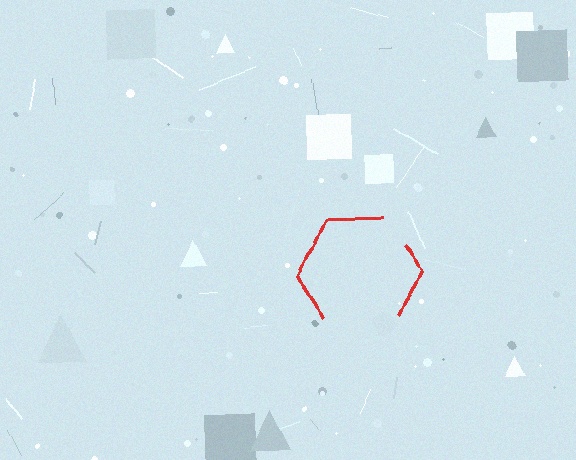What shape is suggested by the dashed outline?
The dashed outline suggests a hexagon.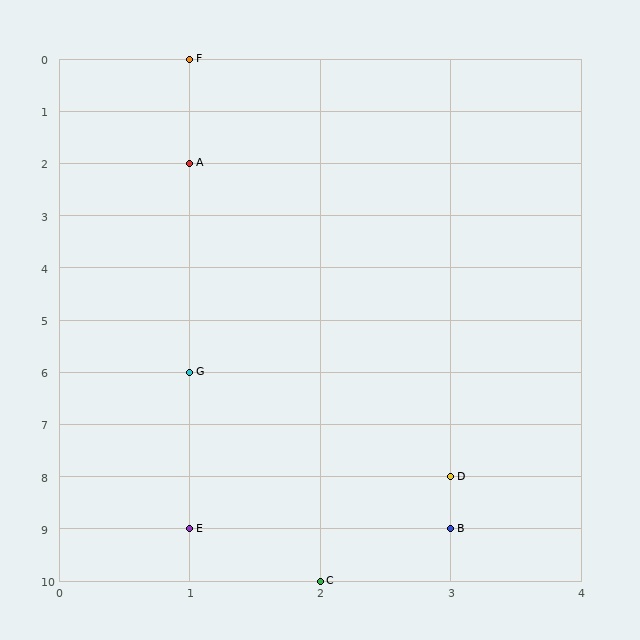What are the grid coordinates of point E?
Point E is at grid coordinates (1, 9).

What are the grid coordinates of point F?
Point F is at grid coordinates (1, 0).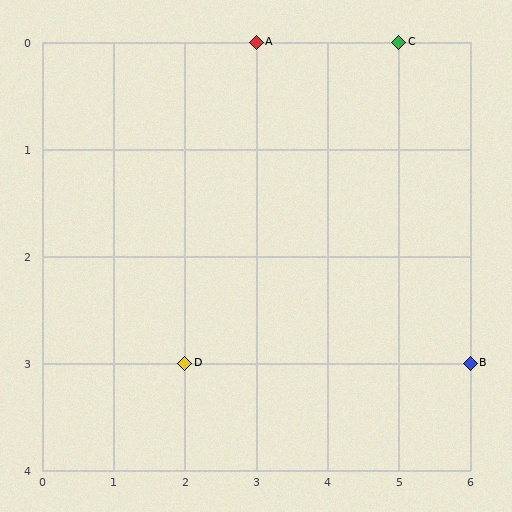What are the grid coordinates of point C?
Point C is at grid coordinates (5, 0).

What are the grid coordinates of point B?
Point B is at grid coordinates (6, 3).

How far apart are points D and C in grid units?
Points D and C are 3 columns and 3 rows apart (about 4.2 grid units diagonally).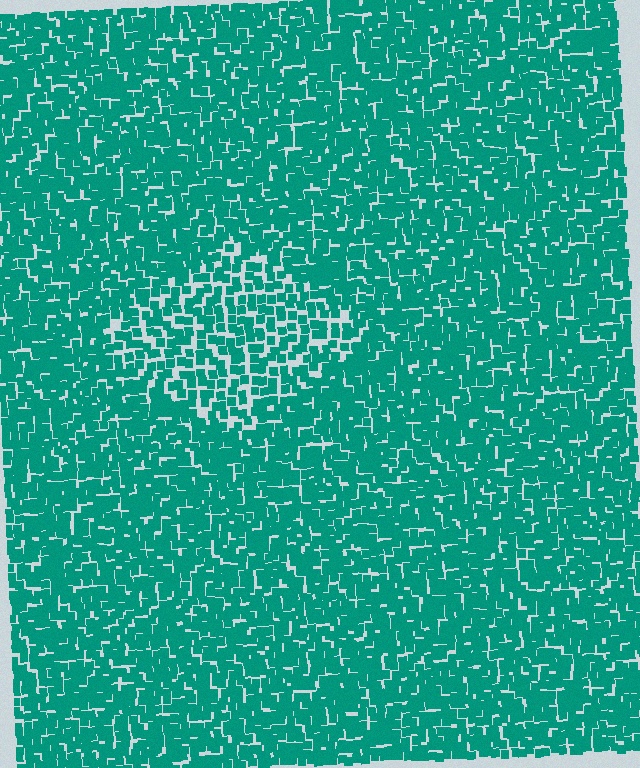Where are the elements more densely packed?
The elements are more densely packed outside the diamond boundary.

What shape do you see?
I see a diamond.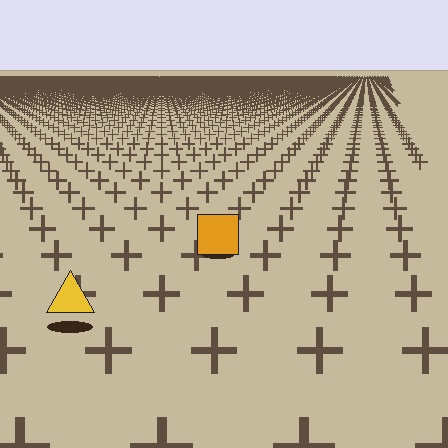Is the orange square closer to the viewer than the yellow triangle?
No. The yellow triangle is closer — you can tell from the texture gradient: the ground texture is coarser near it.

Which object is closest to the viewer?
The yellow triangle is closest. The texture marks near it are larger and more spread out.